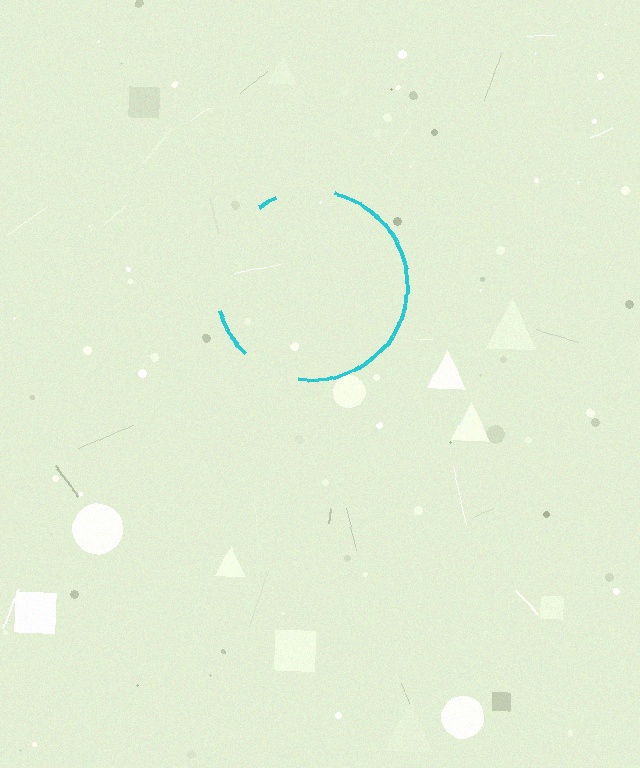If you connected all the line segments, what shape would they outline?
They would outline a circle.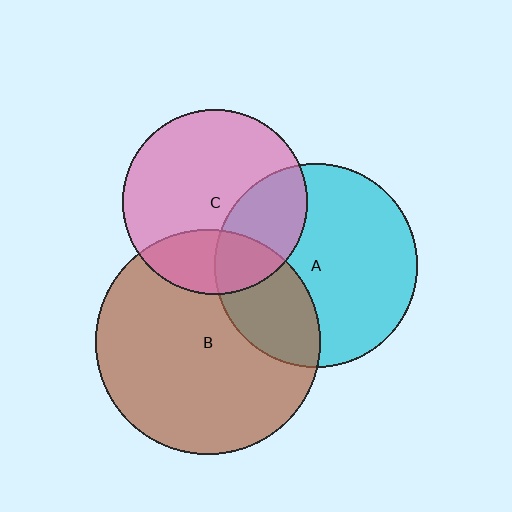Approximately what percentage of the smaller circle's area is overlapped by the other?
Approximately 25%.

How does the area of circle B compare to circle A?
Approximately 1.2 times.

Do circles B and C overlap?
Yes.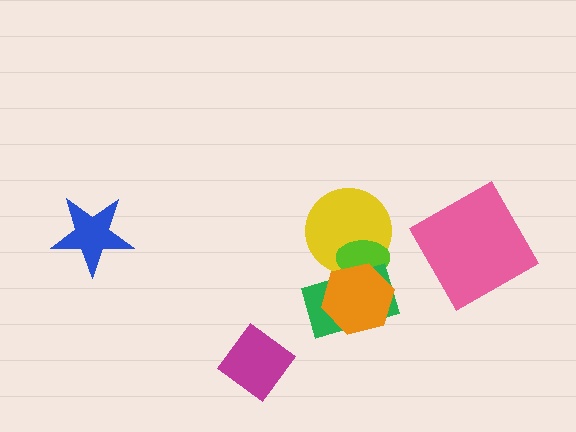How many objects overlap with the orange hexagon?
3 objects overlap with the orange hexagon.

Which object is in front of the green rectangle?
The orange hexagon is in front of the green rectangle.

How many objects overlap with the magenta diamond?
0 objects overlap with the magenta diamond.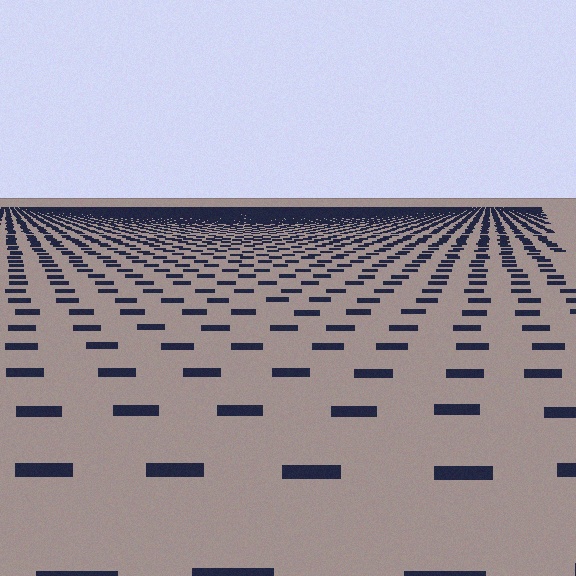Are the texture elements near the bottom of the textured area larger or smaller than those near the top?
Larger. Near the bottom, elements are closer to the viewer and appear at a bigger on-screen size.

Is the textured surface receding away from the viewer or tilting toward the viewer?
The surface is receding away from the viewer. Texture elements get smaller and denser toward the top.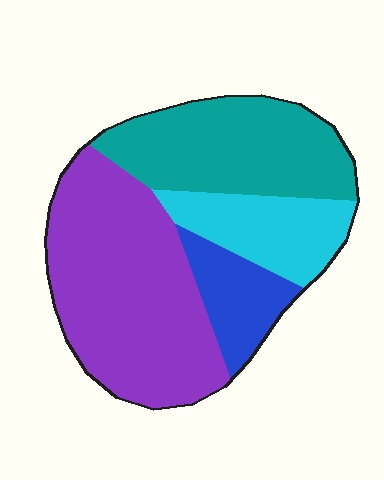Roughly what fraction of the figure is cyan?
Cyan takes up about one sixth (1/6) of the figure.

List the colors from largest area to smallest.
From largest to smallest: purple, teal, cyan, blue.